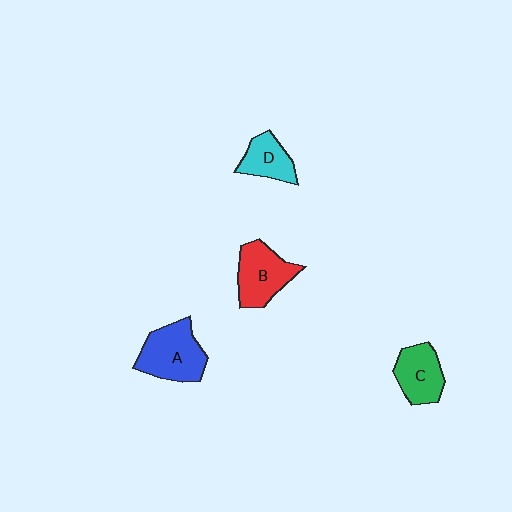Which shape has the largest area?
Shape A (blue).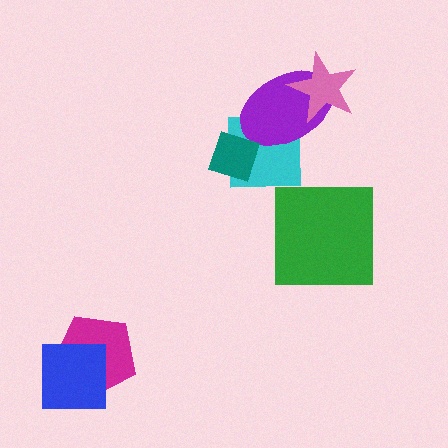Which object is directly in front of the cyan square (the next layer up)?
The purple ellipse is directly in front of the cyan square.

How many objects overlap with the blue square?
1 object overlaps with the blue square.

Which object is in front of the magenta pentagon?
The blue square is in front of the magenta pentagon.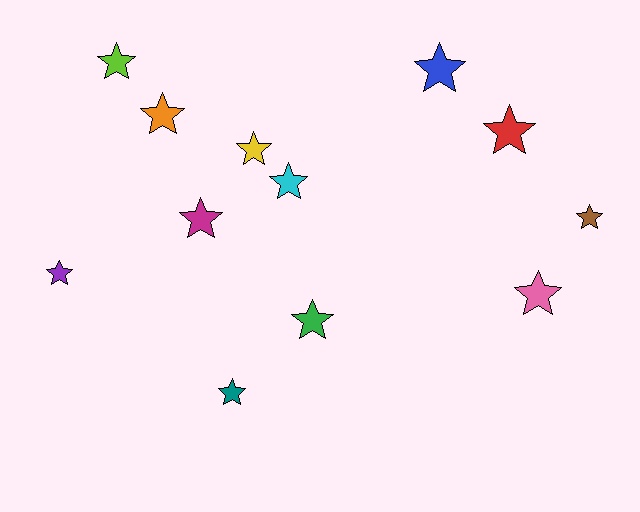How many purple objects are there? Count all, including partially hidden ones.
There is 1 purple object.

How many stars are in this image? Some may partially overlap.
There are 12 stars.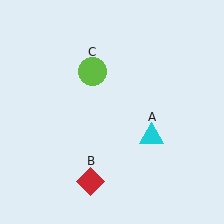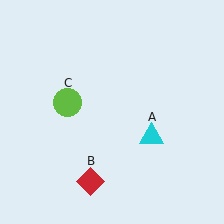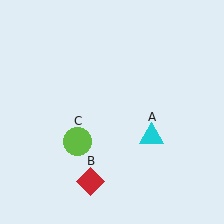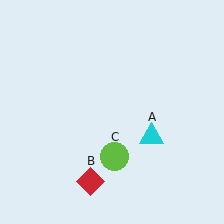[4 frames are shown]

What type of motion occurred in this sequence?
The lime circle (object C) rotated counterclockwise around the center of the scene.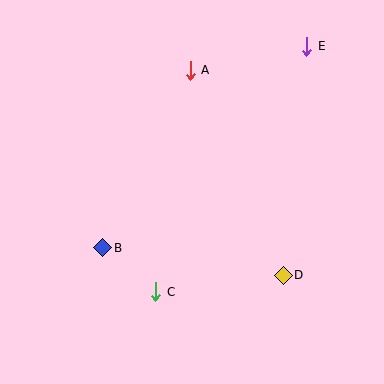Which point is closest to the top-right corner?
Point E is closest to the top-right corner.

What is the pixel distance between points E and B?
The distance between E and B is 287 pixels.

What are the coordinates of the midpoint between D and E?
The midpoint between D and E is at (295, 161).